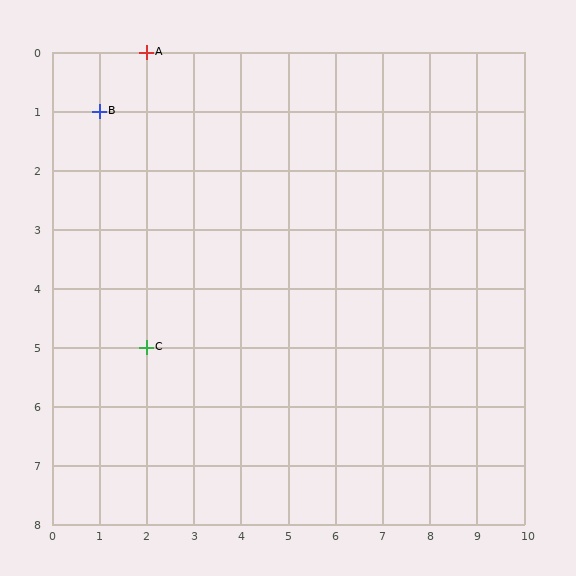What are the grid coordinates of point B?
Point B is at grid coordinates (1, 1).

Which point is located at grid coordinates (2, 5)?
Point C is at (2, 5).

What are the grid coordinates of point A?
Point A is at grid coordinates (2, 0).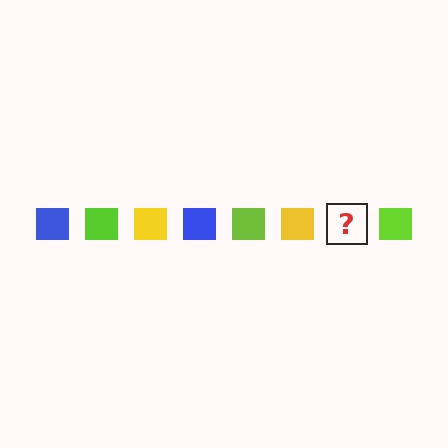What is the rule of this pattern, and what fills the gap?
The rule is that the pattern cycles through blue, lime, yellow squares. The gap should be filled with a blue square.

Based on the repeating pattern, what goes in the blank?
The blank should be a blue square.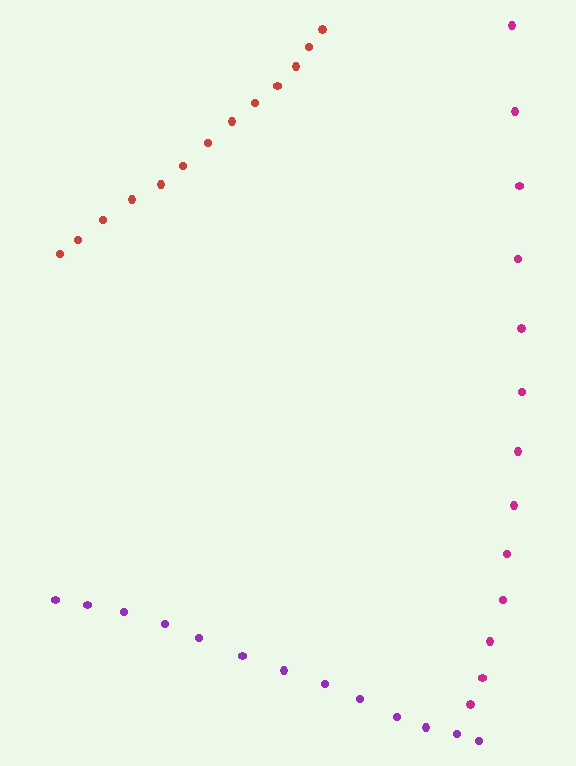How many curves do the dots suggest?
There are 3 distinct paths.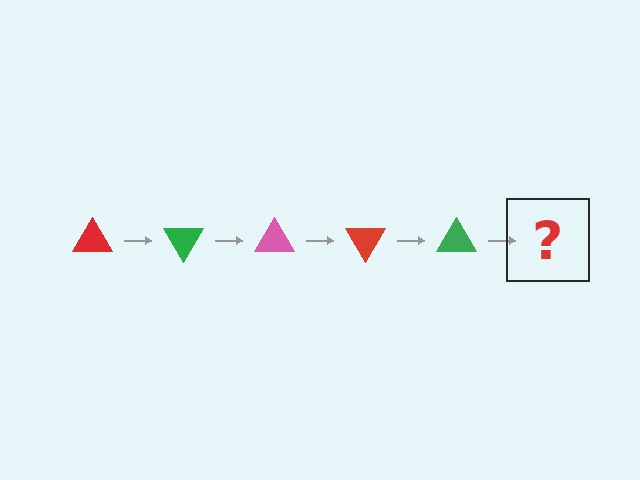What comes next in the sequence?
The next element should be a pink triangle, rotated 300 degrees from the start.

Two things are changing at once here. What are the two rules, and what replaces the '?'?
The two rules are that it rotates 60 degrees each step and the color cycles through red, green, and pink. The '?' should be a pink triangle, rotated 300 degrees from the start.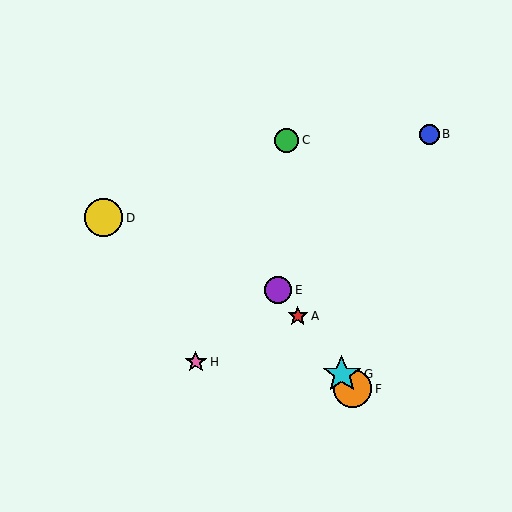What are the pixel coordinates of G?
Object G is at (342, 374).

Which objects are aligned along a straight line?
Objects A, E, F, G are aligned along a straight line.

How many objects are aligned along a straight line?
4 objects (A, E, F, G) are aligned along a straight line.